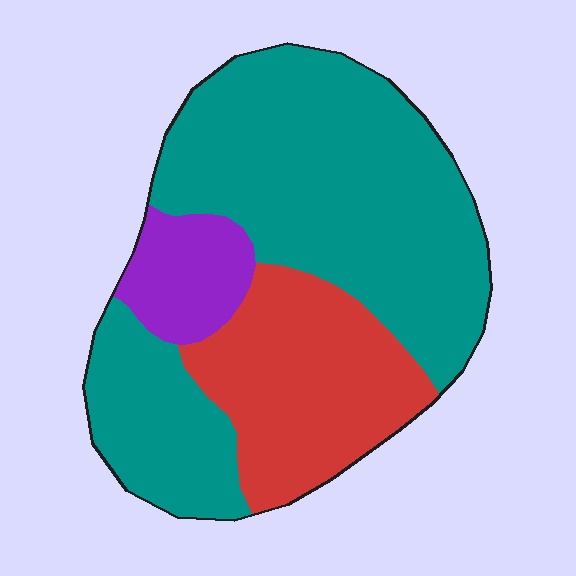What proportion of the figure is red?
Red covers 26% of the figure.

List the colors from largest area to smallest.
From largest to smallest: teal, red, purple.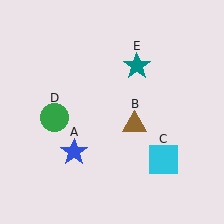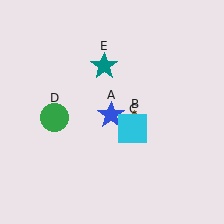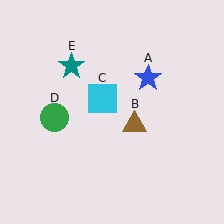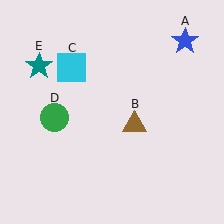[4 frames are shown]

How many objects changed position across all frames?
3 objects changed position: blue star (object A), cyan square (object C), teal star (object E).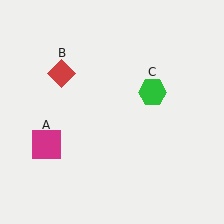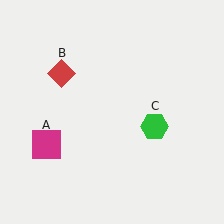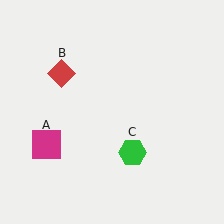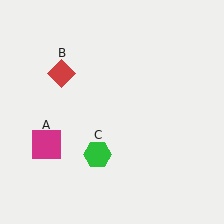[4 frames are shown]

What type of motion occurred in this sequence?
The green hexagon (object C) rotated clockwise around the center of the scene.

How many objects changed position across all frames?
1 object changed position: green hexagon (object C).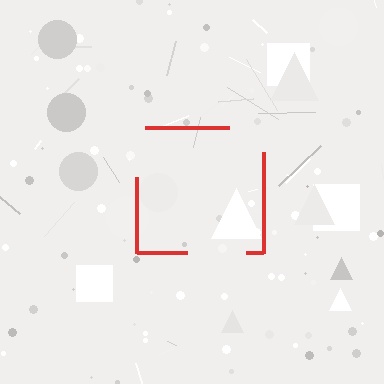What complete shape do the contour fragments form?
The contour fragments form a square.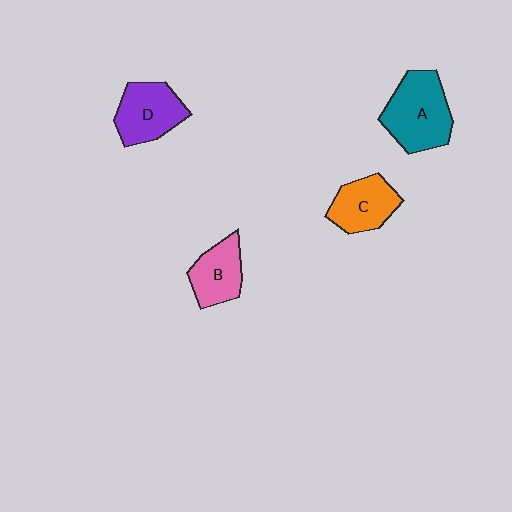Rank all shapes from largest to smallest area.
From largest to smallest: A (teal), D (purple), C (orange), B (pink).